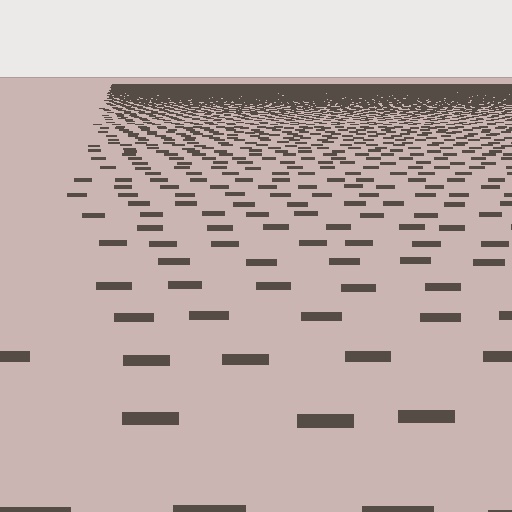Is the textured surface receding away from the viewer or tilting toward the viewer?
The surface is receding away from the viewer. Texture elements get smaller and denser toward the top.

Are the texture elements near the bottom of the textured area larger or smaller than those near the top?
Larger. Near the bottom, elements are closer to the viewer and appear at a bigger on-screen size.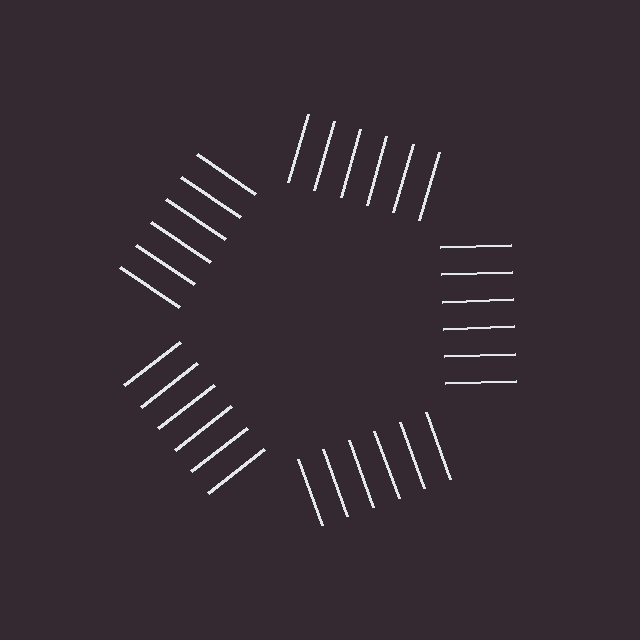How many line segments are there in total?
30 — 6 along each of the 5 edges.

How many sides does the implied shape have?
5 sides — the line-ends trace a pentagon.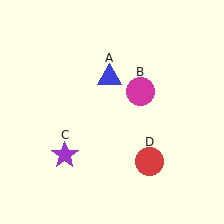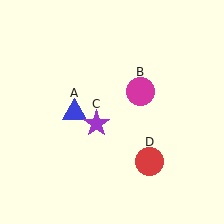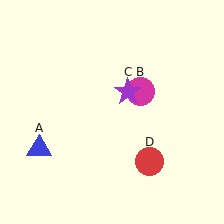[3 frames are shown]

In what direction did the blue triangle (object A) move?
The blue triangle (object A) moved down and to the left.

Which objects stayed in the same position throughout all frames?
Magenta circle (object B) and red circle (object D) remained stationary.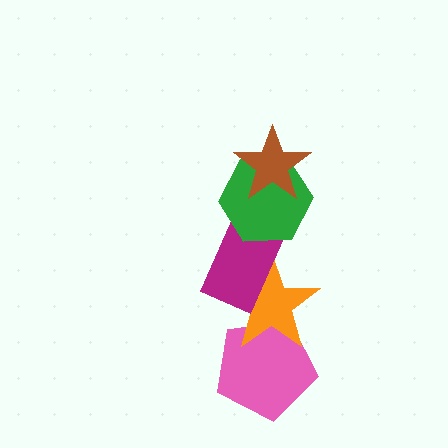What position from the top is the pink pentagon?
The pink pentagon is 5th from the top.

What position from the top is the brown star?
The brown star is 1st from the top.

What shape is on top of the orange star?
The magenta rectangle is on top of the orange star.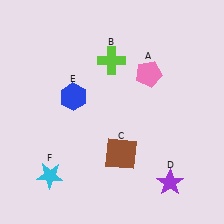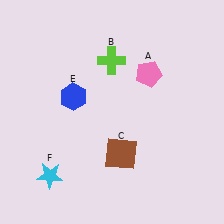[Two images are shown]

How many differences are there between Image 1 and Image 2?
There is 1 difference between the two images.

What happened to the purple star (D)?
The purple star (D) was removed in Image 2. It was in the bottom-right area of Image 1.